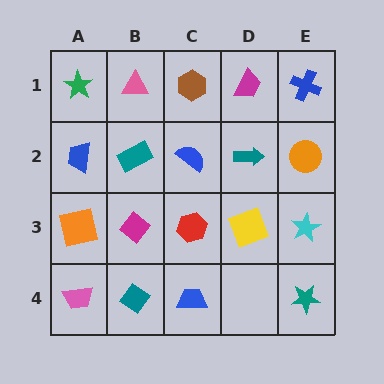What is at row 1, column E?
A blue cross.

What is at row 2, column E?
An orange circle.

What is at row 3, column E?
A cyan star.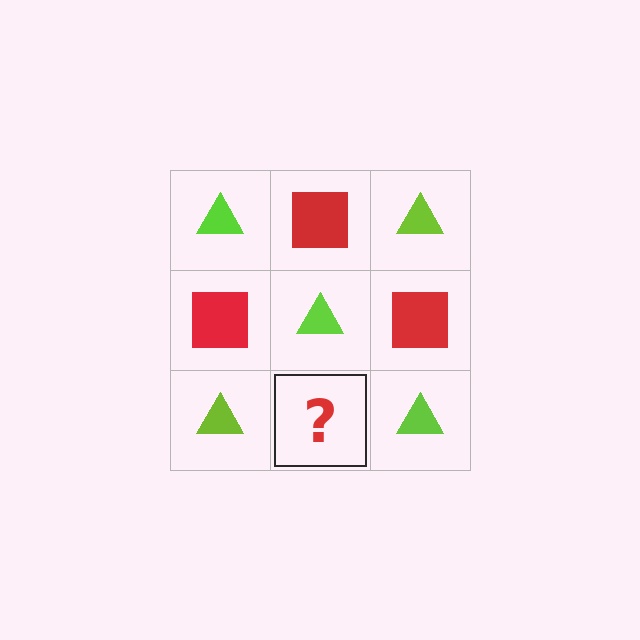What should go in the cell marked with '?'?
The missing cell should contain a red square.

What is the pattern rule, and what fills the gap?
The rule is that it alternates lime triangle and red square in a checkerboard pattern. The gap should be filled with a red square.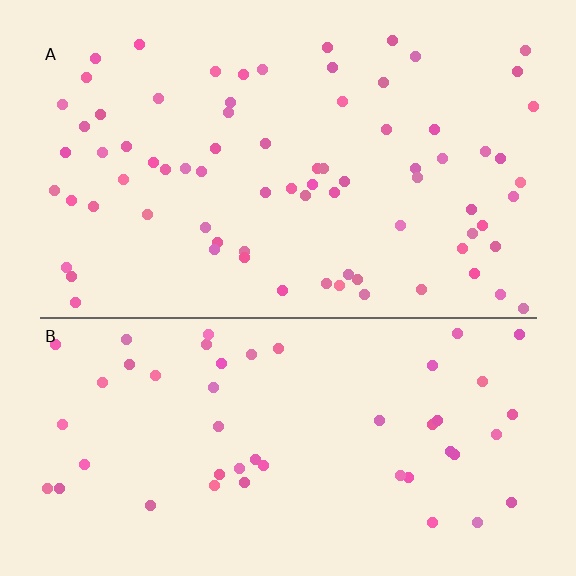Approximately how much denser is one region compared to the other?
Approximately 1.5× — region A over region B.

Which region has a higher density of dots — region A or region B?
A (the top).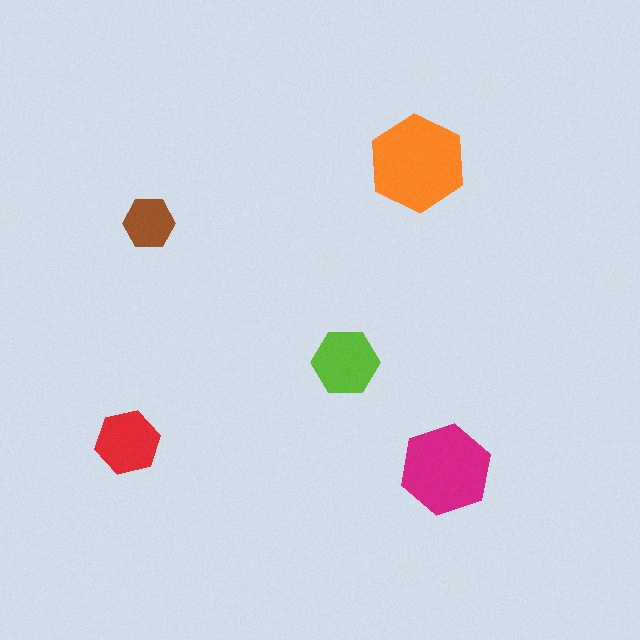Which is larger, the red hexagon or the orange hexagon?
The orange one.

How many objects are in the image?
There are 5 objects in the image.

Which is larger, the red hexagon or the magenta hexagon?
The magenta one.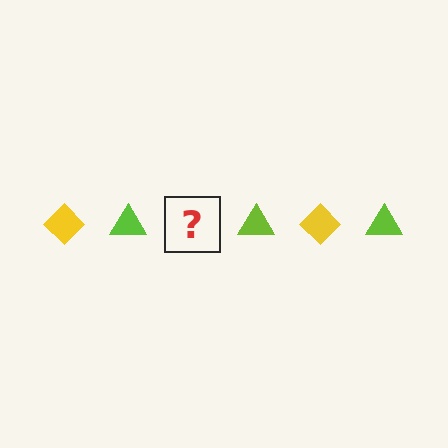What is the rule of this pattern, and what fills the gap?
The rule is that the pattern alternates between yellow diamond and lime triangle. The gap should be filled with a yellow diamond.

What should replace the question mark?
The question mark should be replaced with a yellow diamond.